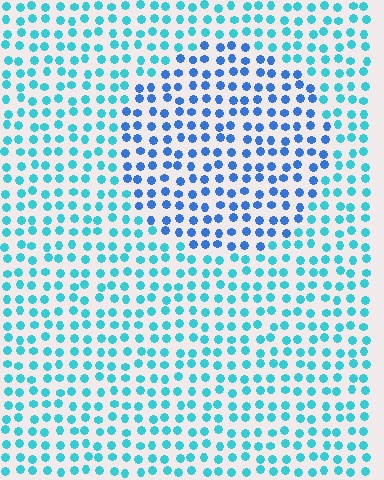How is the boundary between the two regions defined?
The boundary is defined purely by a slight shift in hue (about 33 degrees). Spacing, size, and orientation are identical on both sides.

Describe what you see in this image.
The image is filled with small cyan elements in a uniform arrangement. A circle-shaped region is visible where the elements are tinted to a slightly different hue, forming a subtle color boundary.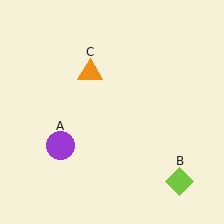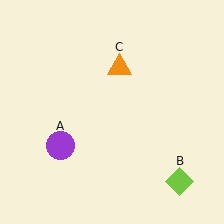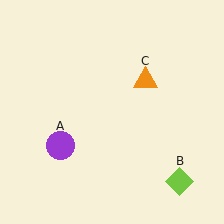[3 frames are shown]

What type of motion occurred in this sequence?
The orange triangle (object C) rotated clockwise around the center of the scene.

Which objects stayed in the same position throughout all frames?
Purple circle (object A) and lime diamond (object B) remained stationary.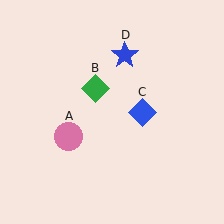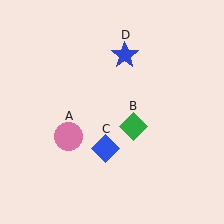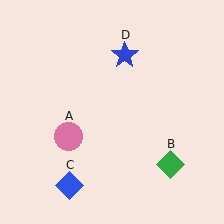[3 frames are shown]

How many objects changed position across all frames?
2 objects changed position: green diamond (object B), blue diamond (object C).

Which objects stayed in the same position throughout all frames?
Pink circle (object A) and blue star (object D) remained stationary.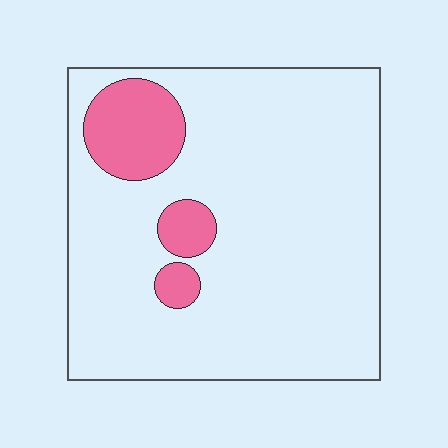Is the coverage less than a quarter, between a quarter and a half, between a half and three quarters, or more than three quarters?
Less than a quarter.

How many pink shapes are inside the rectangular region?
3.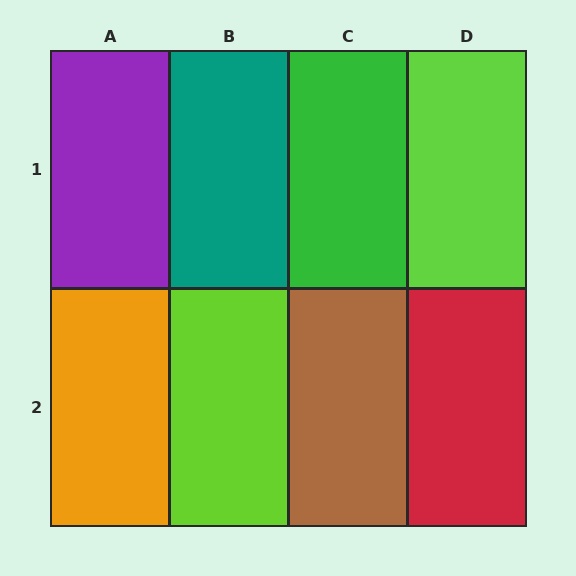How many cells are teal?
1 cell is teal.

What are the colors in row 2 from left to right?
Orange, lime, brown, red.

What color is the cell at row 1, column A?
Purple.